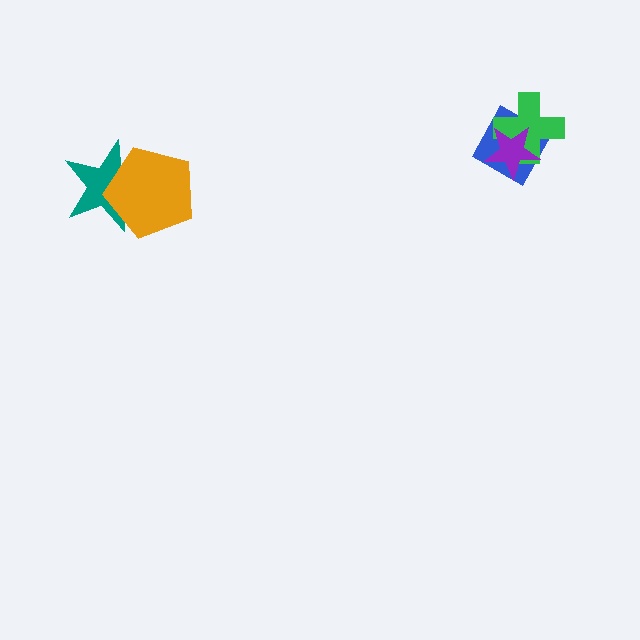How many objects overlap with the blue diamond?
2 objects overlap with the blue diamond.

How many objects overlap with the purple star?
2 objects overlap with the purple star.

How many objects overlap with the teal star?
1 object overlaps with the teal star.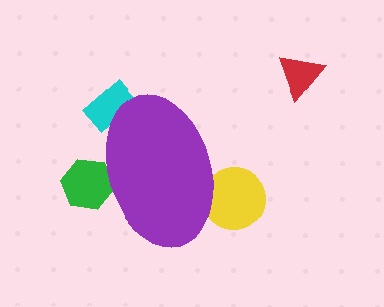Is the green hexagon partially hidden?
Yes, the green hexagon is partially hidden behind the purple ellipse.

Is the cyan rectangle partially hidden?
Yes, the cyan rectangle is partially hidden behind the purple ellipse.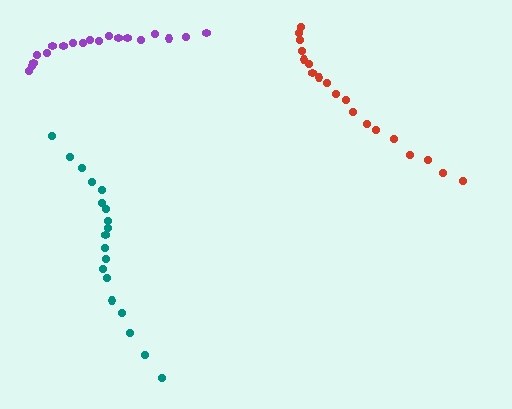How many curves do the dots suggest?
There are 3 distinct paths.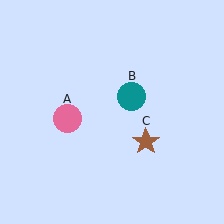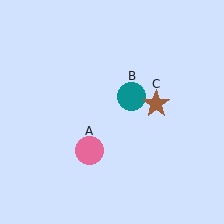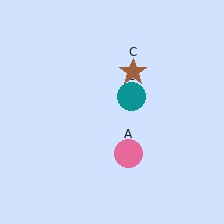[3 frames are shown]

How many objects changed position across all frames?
2 objects changed position: pink circle (object A), brown star (object C).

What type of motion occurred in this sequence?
The pink circle (object A), brown star (object C) rotated counterclockwise around the center of the scene.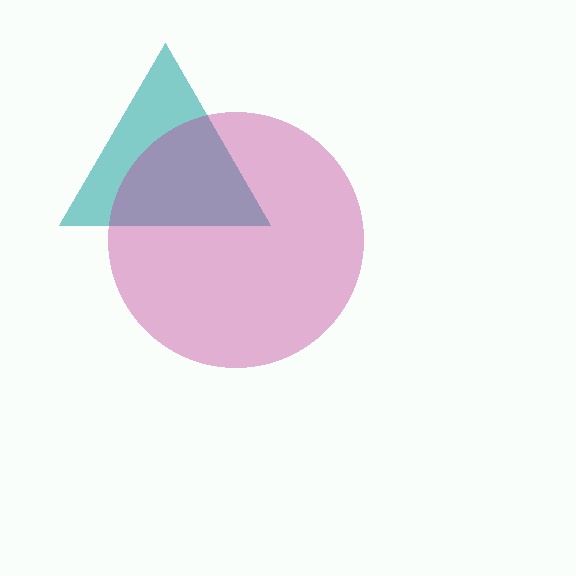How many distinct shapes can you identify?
There are 2 distinct shapes: a teal triangle, a magenta circle.